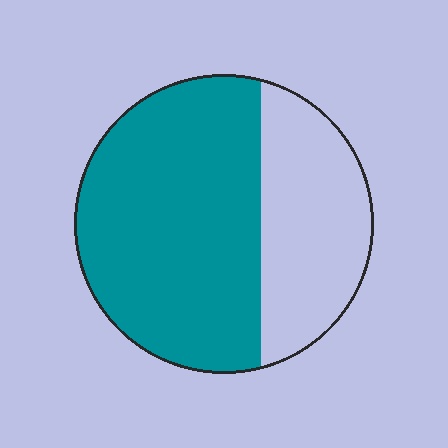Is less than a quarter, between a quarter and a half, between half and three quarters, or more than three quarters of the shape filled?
Between half and three quarters.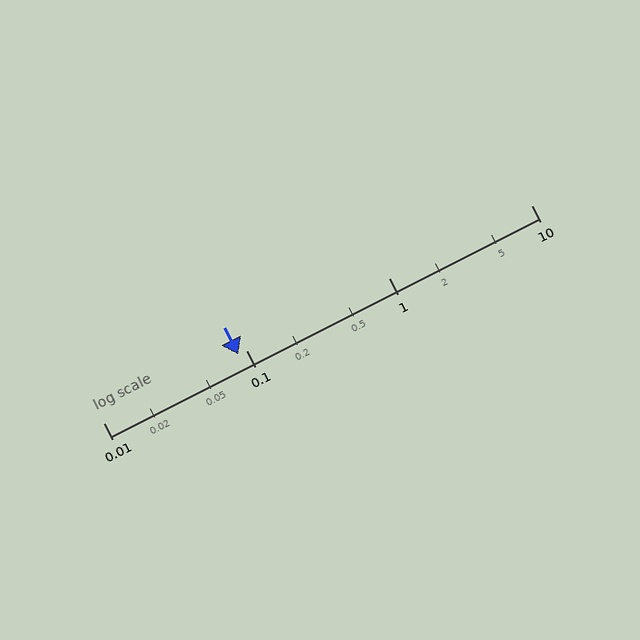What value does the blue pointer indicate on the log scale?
The pointer indicates approximately 0.088.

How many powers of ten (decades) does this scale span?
The scale spans 3 decades, from 0.01 to 10.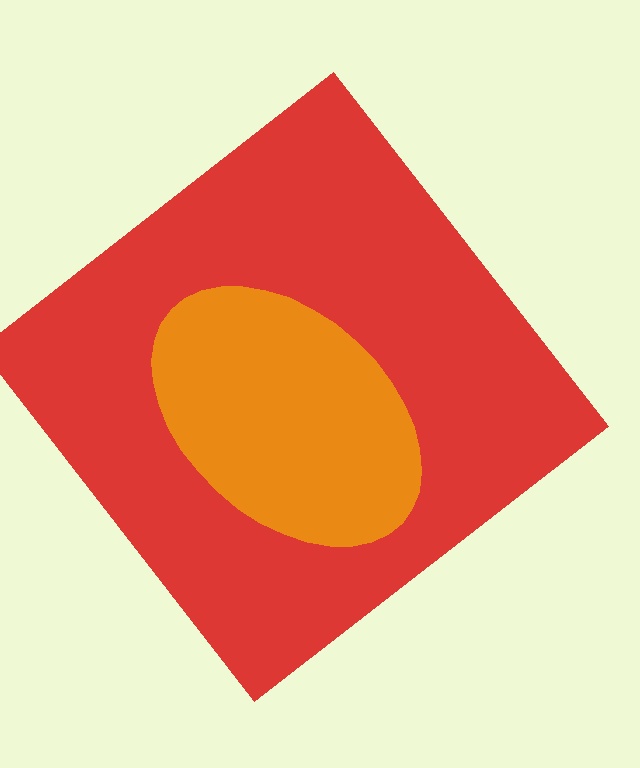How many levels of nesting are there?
2.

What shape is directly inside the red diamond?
The orange ellipse.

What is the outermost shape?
The red diamond.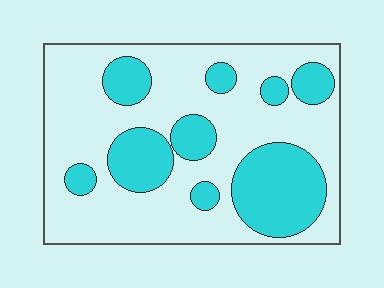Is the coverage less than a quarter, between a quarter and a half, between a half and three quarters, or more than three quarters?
Between a quarter and a half.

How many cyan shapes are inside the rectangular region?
9.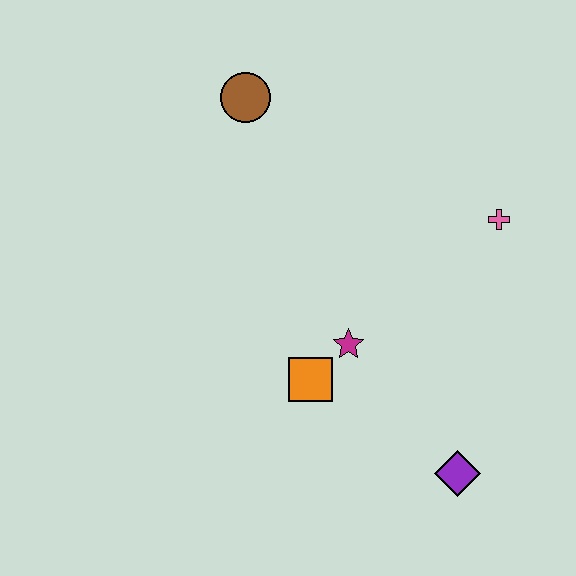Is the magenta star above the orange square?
Yes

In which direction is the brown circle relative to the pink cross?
The brown circle is to the left of the pink cross.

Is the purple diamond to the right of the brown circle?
Yes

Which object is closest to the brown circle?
The magenta star is closest to the brown circle.